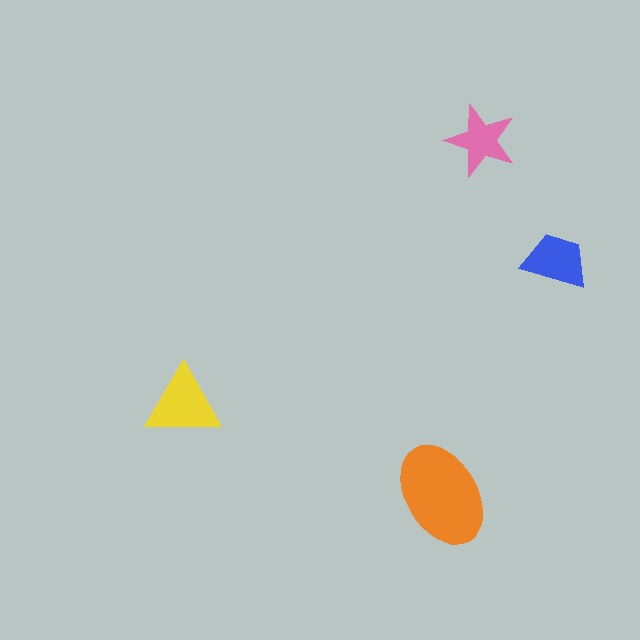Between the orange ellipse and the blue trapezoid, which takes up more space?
The orange ellipse.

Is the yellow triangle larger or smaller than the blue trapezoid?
Larger.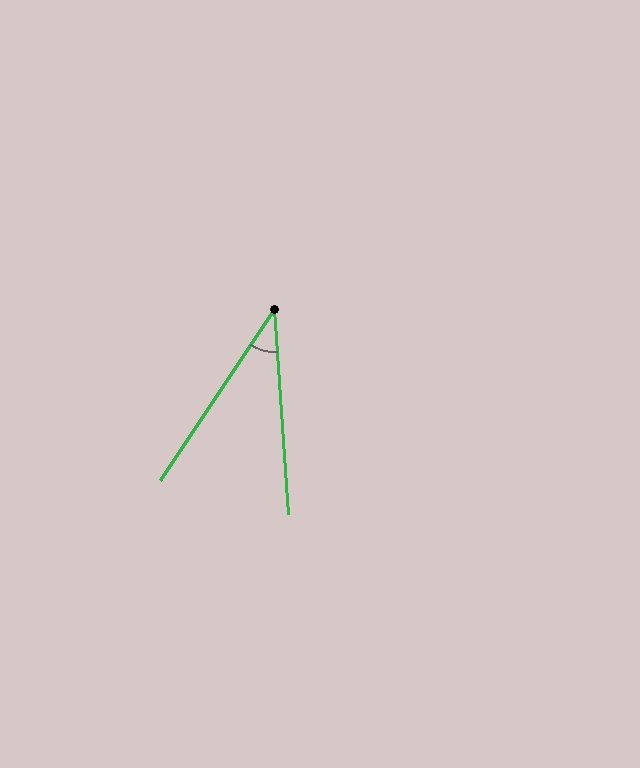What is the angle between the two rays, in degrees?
Approximately 38 degrees.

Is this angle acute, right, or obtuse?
It is acute.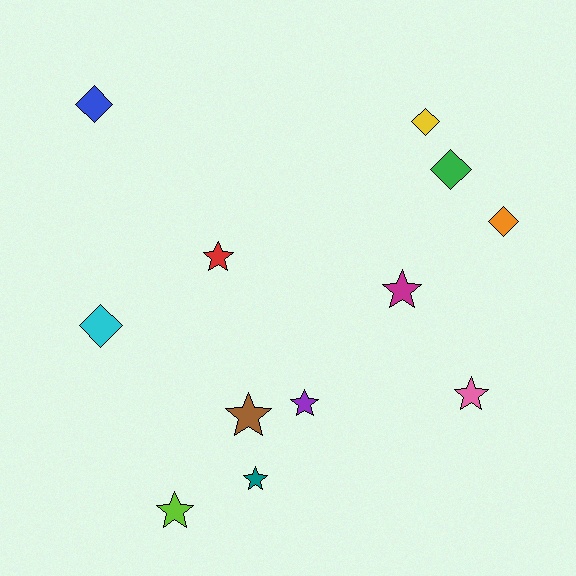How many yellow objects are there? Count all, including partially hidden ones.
There is 1 yellow object.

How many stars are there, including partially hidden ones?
There are 7 stars.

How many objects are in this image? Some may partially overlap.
There are 12 objects.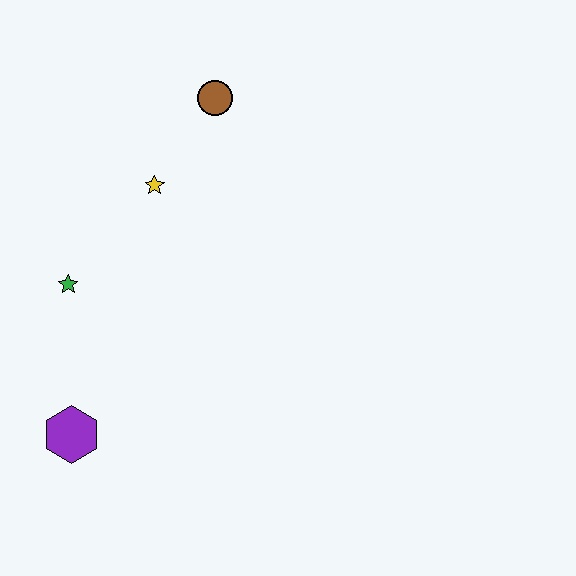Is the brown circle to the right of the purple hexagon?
Yes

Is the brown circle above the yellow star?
Yes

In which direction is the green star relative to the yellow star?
The green star is below the yellow star.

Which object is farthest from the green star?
The brown circle is farthest from the green star.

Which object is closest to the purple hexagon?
The green star is closest to the purple hexagon.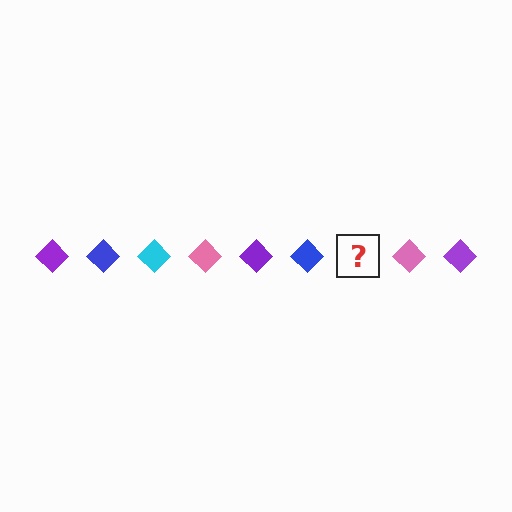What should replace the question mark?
The question mark should be replaced with a cyan diamond.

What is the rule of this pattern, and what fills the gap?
The rule is that the pattern cycles through purple, blue, cyan, pink diamonds. The gap should be filled with a cyan diamond.